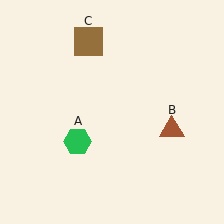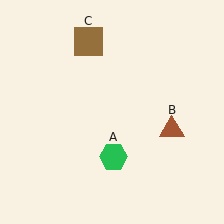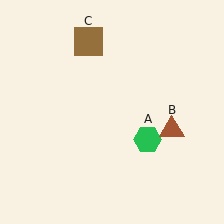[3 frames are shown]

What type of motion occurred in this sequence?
The green hexagon (object A) rotated counterclockwise around the center of the scene.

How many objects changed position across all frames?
1 object changed position: green hexagon (object A).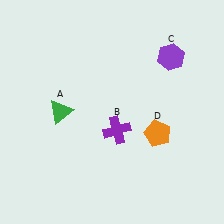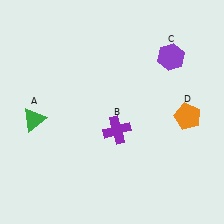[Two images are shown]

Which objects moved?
The objects that moved are: the green triangle (A), the orange pentagon (D).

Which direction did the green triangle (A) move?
The green triangle (A) moved left.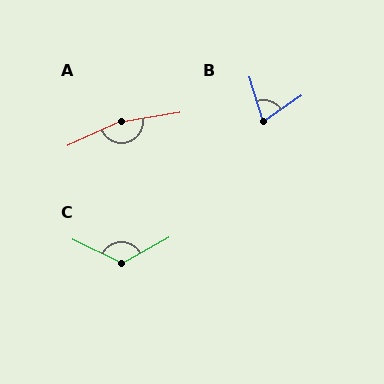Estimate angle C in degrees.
Approximately 125 degrees.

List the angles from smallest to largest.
B (72°), C (125°), A (165°).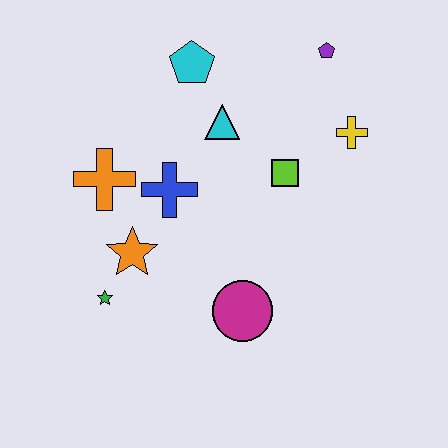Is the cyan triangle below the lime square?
No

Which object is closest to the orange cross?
The blue cross is closest to the orange cross.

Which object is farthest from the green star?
The purple pentagon is farthest from the green star.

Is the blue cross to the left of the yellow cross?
Yes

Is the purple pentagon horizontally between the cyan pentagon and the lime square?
No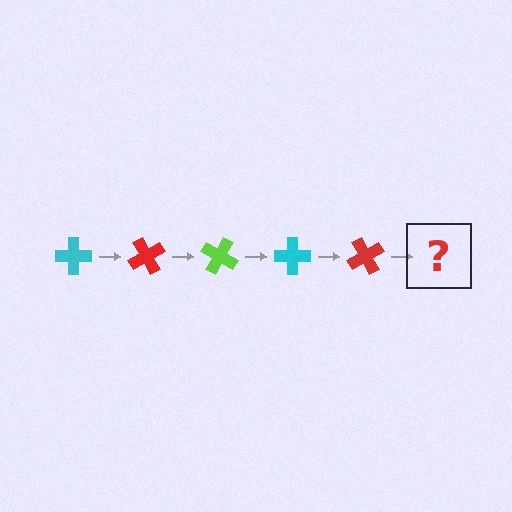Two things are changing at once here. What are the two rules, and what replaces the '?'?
The two rules are that it rotates 60 degrees each step and the color cycles through cyan, red, and lime. The '?' should be a lime cross, rotated 300 degrees from the start.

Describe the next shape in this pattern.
It should be a lime cross, rotated 300 degrees from the start.